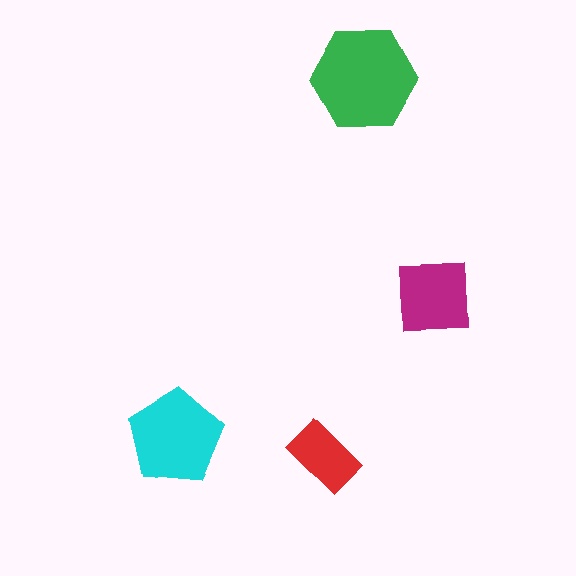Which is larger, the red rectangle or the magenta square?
The magenta square.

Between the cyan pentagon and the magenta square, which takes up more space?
The cyan pentagon.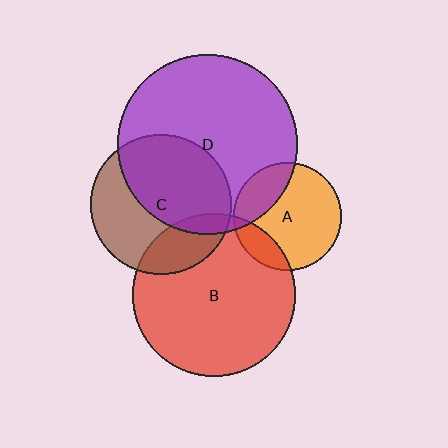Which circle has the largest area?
Circle D (purple).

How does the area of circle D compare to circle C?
Approximately 1.6 times.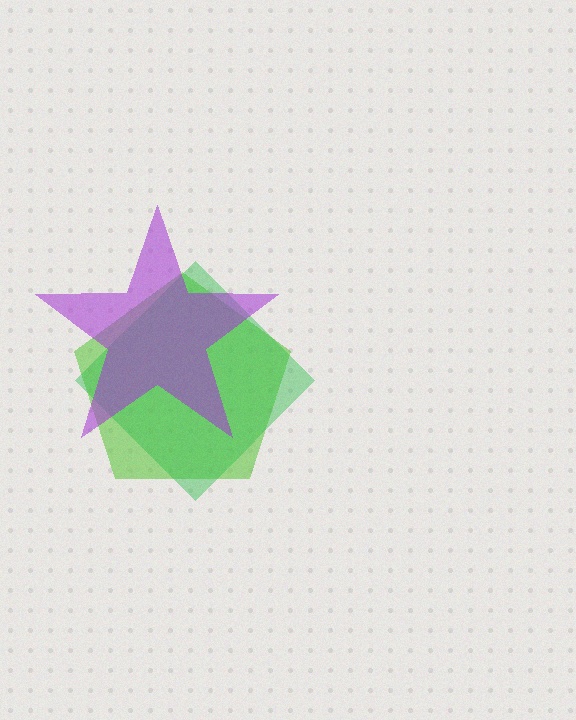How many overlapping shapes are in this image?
There are 3 overlapping shapes in the image.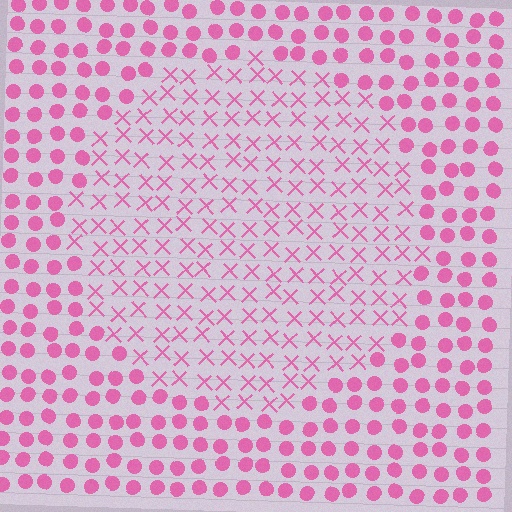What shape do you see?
I see a circle.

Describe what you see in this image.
The image is filled with small pink elements arranged in a uniform grid. A circle-shaped region contains X marks, while the surrounding area contains circles. The boundary is defined purely by the change in element shape.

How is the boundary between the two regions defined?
The boundary is defined by a change in element shape: X marks inside vs. circles outside. All elements share the same color and spacing.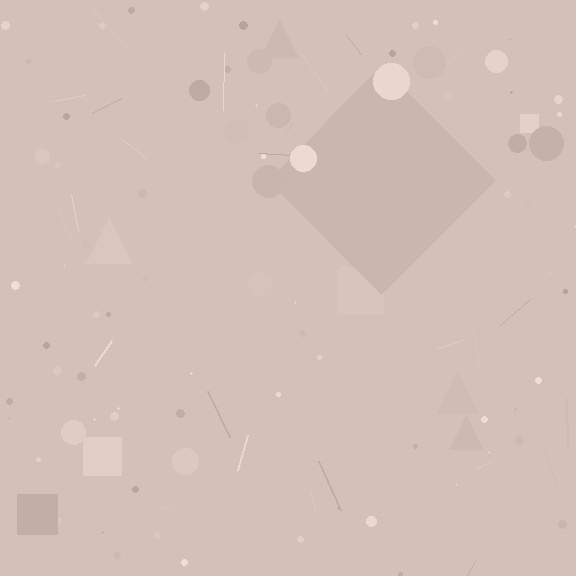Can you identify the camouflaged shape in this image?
The camouflaged shape is a diamond.